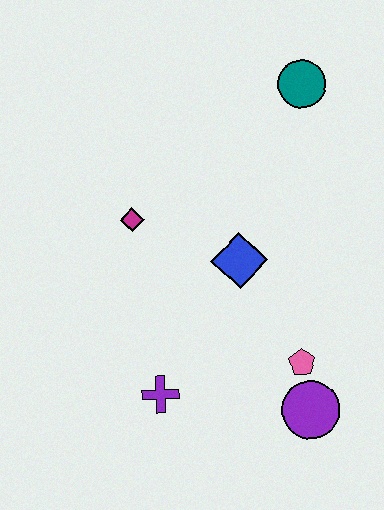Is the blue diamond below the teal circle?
Yes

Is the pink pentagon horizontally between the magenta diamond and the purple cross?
No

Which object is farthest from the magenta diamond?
The purple circle is farthest from the magenta diamond.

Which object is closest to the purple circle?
The pink pentagon is closest to the purple circle.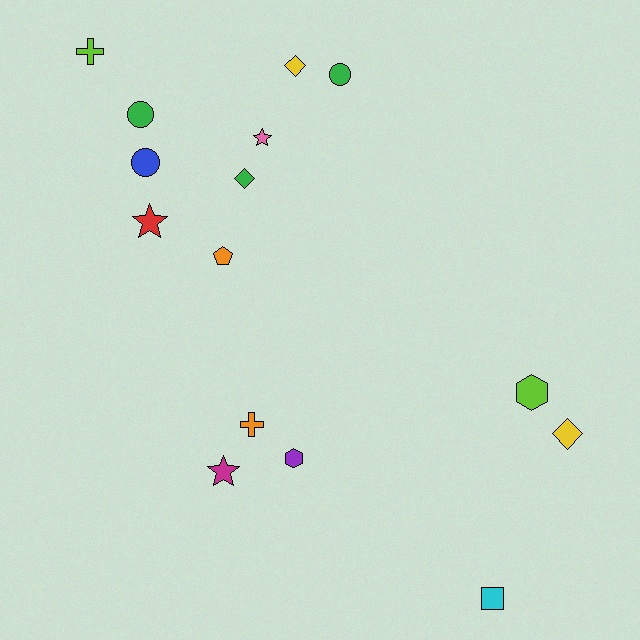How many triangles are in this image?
There are no triangles.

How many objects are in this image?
There are 15 objects.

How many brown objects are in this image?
There are no brown objects.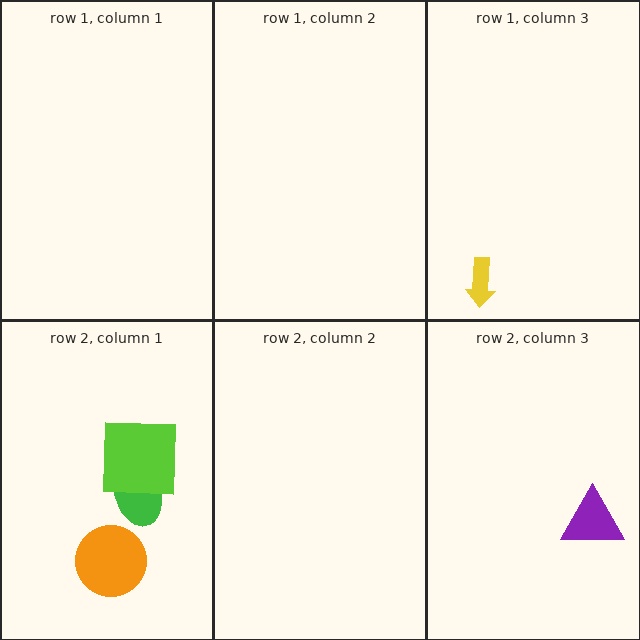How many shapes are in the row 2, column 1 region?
3.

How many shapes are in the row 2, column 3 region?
1.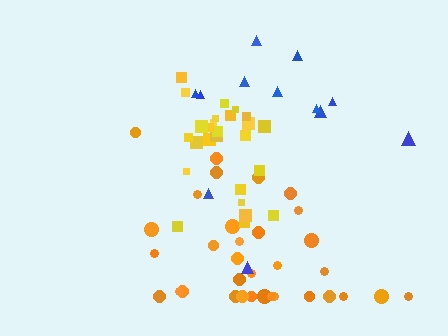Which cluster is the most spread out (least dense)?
Blue.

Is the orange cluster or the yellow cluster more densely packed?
Yellow.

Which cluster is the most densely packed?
Yellow.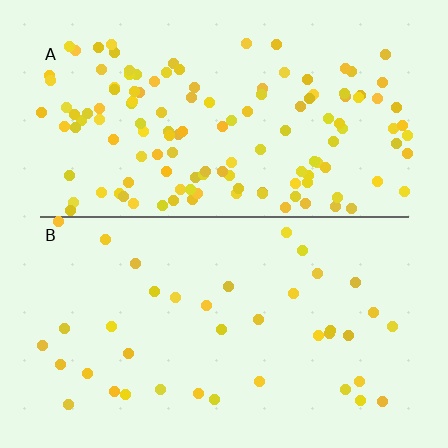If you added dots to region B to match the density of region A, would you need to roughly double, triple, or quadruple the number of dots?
Approximately triple.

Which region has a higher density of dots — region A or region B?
A (the top).